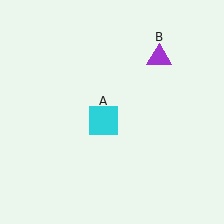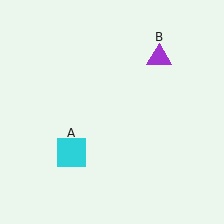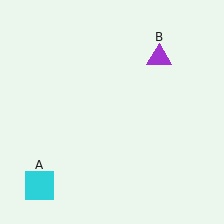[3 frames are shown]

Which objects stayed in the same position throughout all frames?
Purple triangle (object B) remained stationary.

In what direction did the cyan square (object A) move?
The cyan square (object A) moved down and to the left.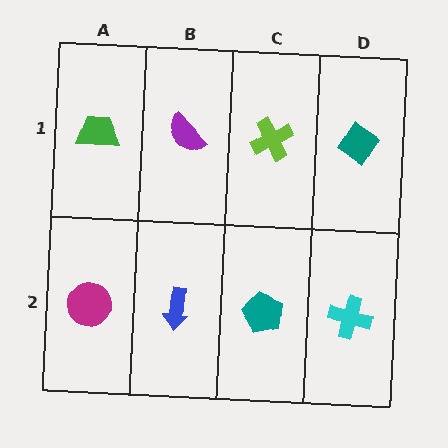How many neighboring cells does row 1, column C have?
3.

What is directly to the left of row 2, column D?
A teal pentagon.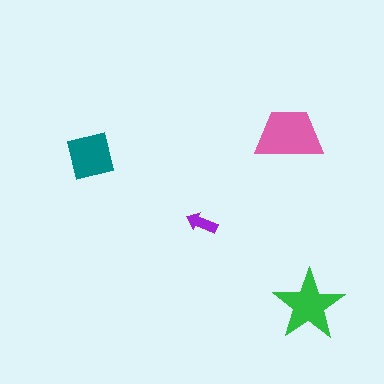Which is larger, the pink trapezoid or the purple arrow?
The pink trapezoid.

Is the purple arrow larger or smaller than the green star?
Smaller.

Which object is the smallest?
The purple arrow.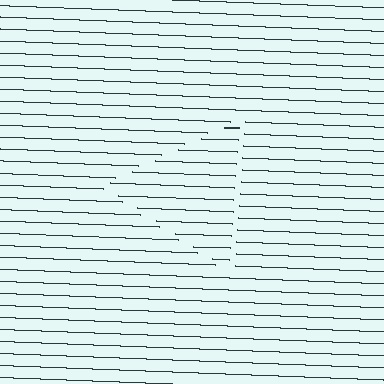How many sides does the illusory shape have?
3 sides — the line-ends trace a triangle.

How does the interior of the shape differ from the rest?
The interior of the shape contains the same grating, shifted by half a period — the contour is defined by the phase discontinuity where line-ends from the inner and outer gratings abut.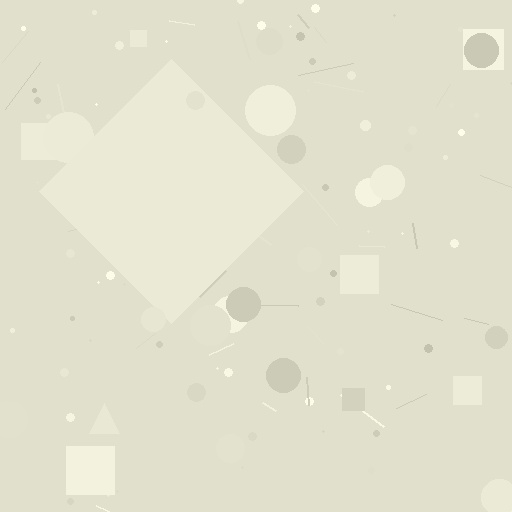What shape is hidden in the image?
A diamond is hidden in the image.